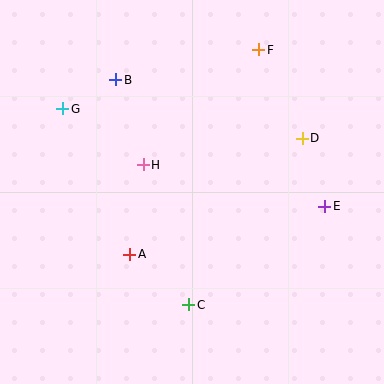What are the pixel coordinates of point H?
Point H is at (143, 165).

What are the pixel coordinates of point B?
Point B is at (116, 80).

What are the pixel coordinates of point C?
Point C is at (189, 305).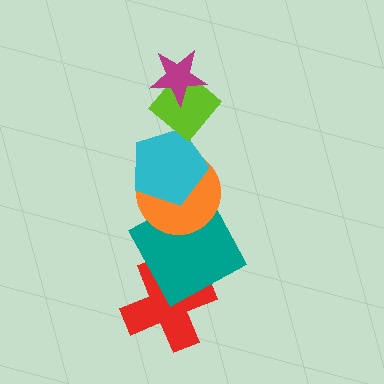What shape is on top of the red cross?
The teal square is on top of the red cross.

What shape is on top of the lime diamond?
The magenta star is on top of the lime diamond.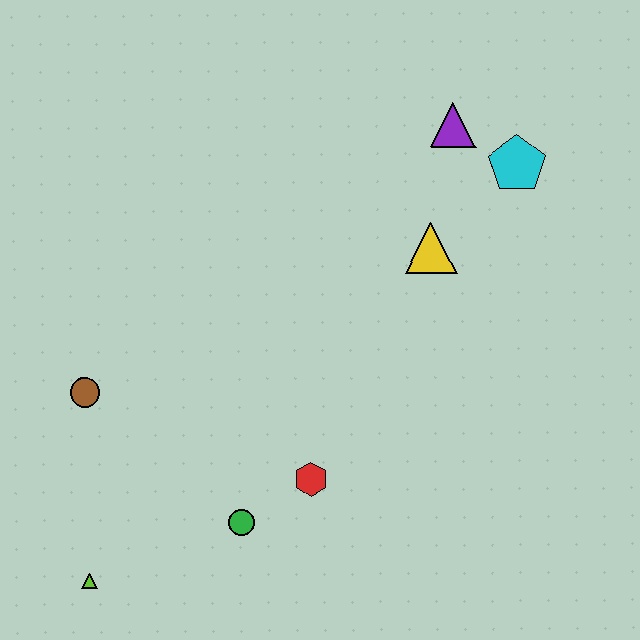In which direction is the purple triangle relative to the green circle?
The purple triangle is above the green circle.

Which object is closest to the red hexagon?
The green circle is closest to the red hexagon.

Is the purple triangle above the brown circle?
Yes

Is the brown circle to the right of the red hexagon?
No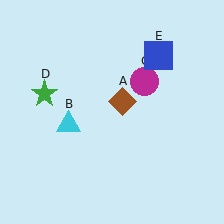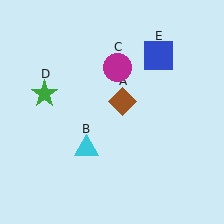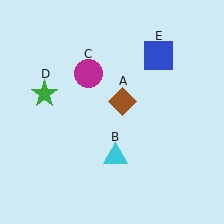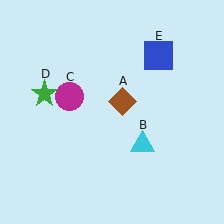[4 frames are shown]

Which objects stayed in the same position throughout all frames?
Brown diamond (object A) and green star (object D) and blue square (object E) remained stationary.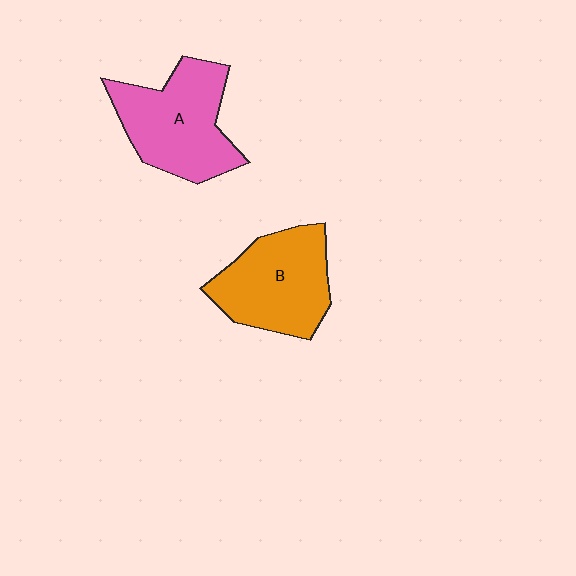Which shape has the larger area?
Shape A (pink).